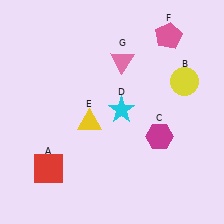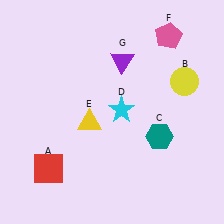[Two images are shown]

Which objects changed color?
C changed from magenta to teal. G changed from pink to purple.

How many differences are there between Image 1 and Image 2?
There are 2 differences between the two images.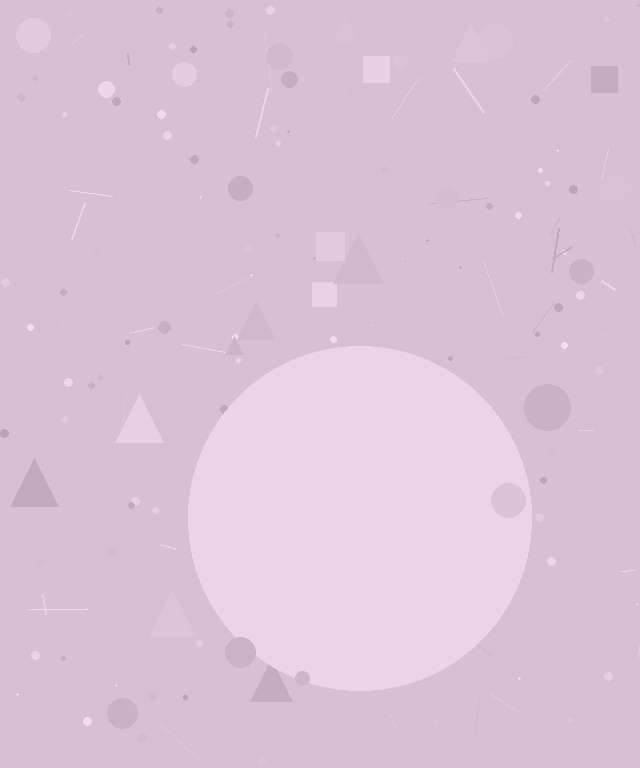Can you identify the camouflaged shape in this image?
The camouflaged shape is a circle.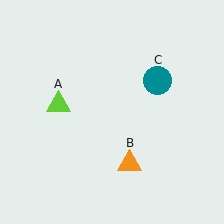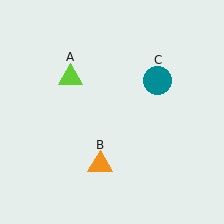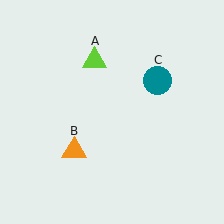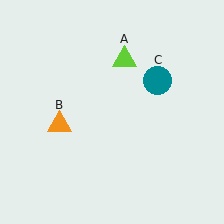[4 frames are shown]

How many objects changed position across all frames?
2 objects changed position: lime triangle (object A), orange triangle (object B).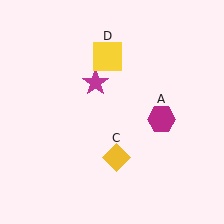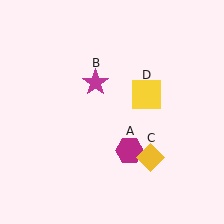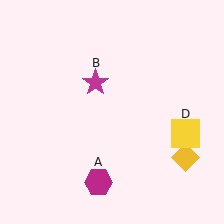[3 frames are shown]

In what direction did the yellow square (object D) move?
The yellow square (object D) moved down and to the right.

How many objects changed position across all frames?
3 objects changed position: magenta hexagon (object A), yellow diamond (object C), yellow square (object D).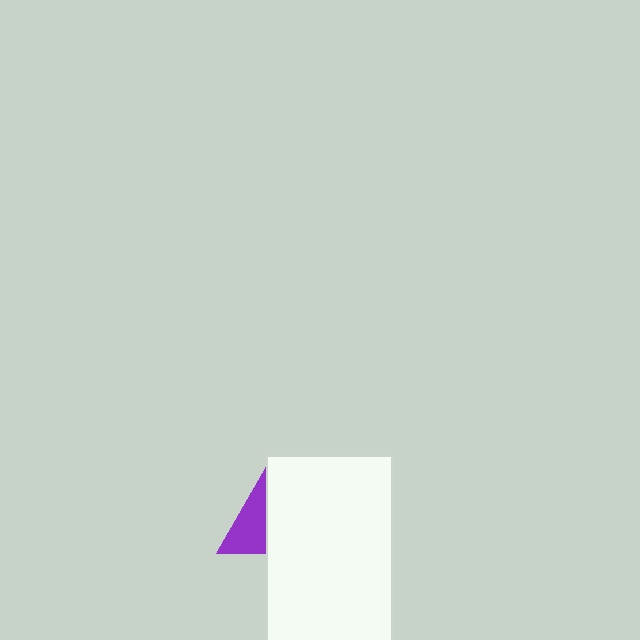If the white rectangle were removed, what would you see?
You would see the complete purple triangle.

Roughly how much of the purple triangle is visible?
About half of it is visible (roughly 48%).